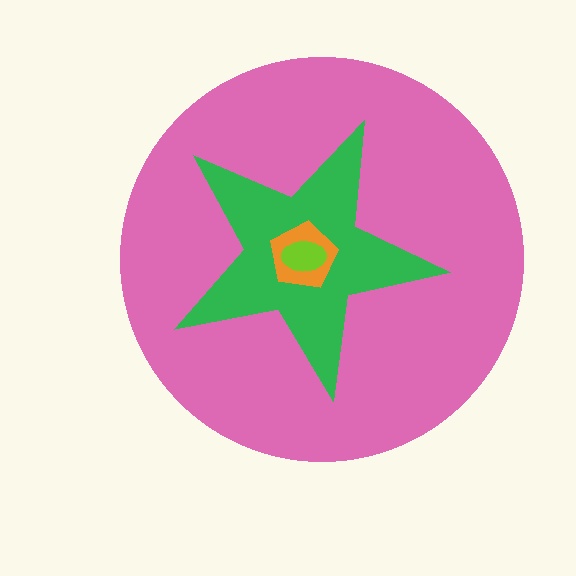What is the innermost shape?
The lime ellipse.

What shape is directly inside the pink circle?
The green star.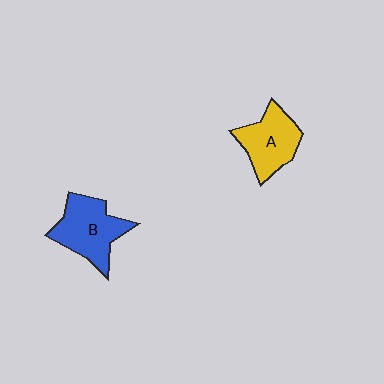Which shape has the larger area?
Shape B (blue).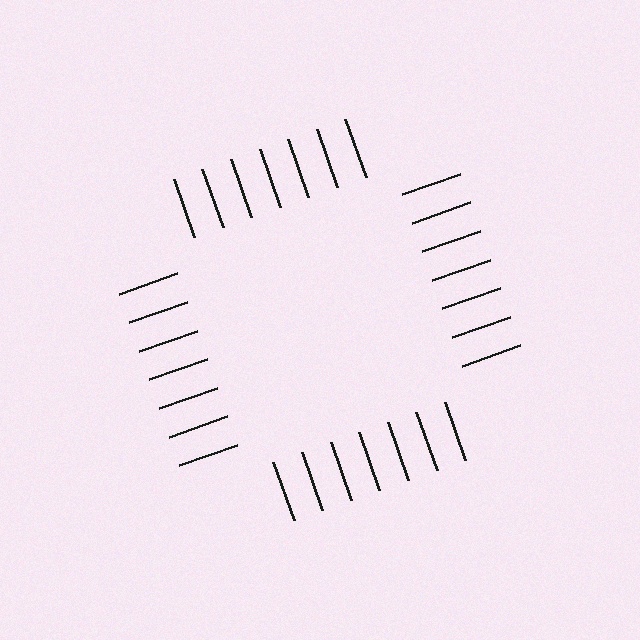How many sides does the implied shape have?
4 sides — the line-ends trace a square.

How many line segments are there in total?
28 — 7 along each of the 4 edges.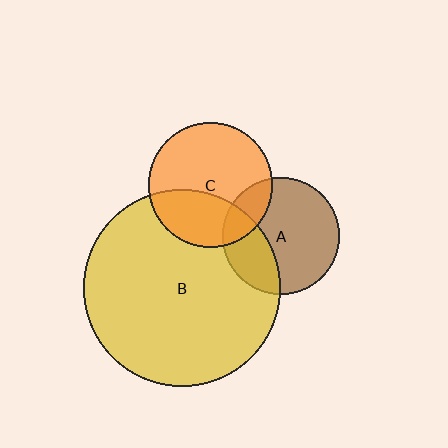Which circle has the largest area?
Circle B (yellow).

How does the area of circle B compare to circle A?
Approximately 2.8 times.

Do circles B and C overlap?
Yes.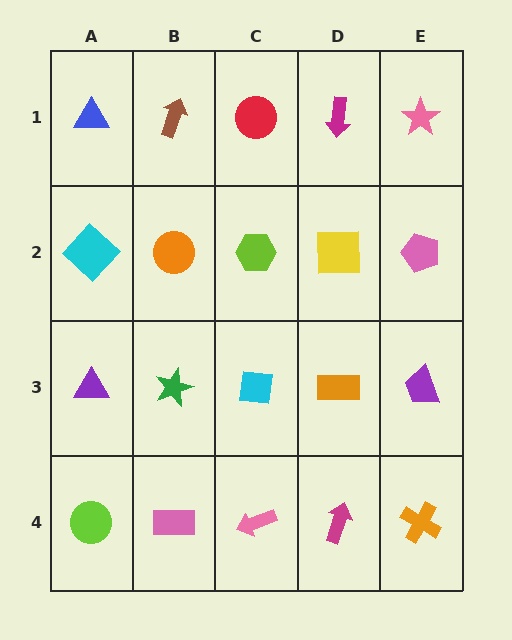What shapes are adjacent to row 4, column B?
A green star (row 3, column B), a lime circle (row 4, column A), a pink arrow (row 4, column C).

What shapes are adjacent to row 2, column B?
A brown arrow (row 1, column B), a green star (row 3, column B), a cyan diamond (row 2, column A), a lime hexagon (row 2, column C).